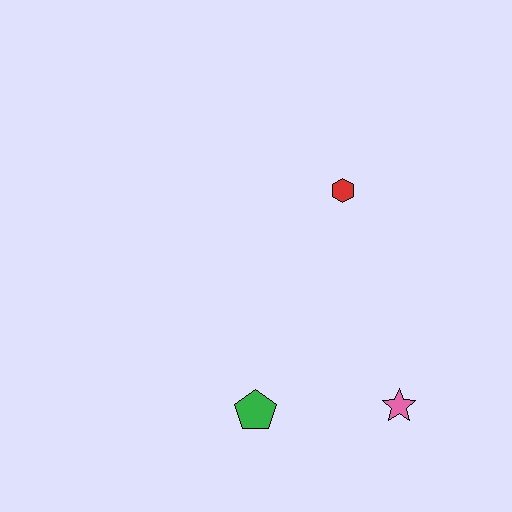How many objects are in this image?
There are 3 objects.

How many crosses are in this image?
There are no crosses.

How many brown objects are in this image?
There are no brown objects.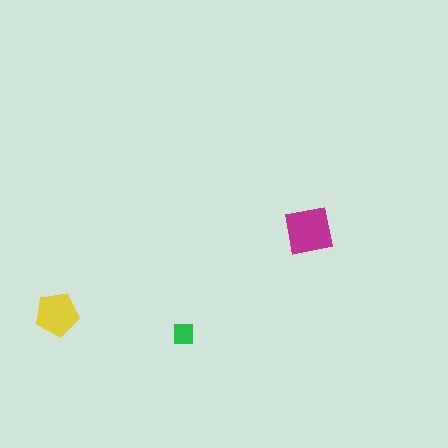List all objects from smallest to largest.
The green square, the yellow pentagon, the magenta square.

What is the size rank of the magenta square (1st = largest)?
1st.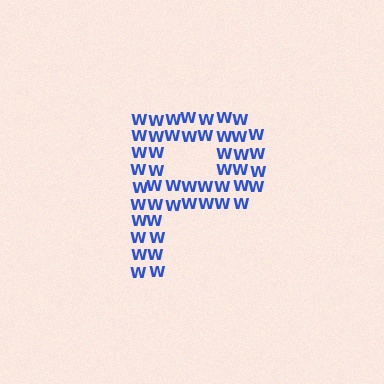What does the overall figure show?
The overall figure shows the letter P.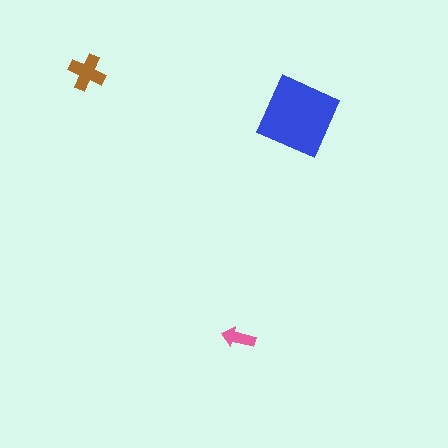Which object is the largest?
The blue diamond.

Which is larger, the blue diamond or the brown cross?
The blue diamond.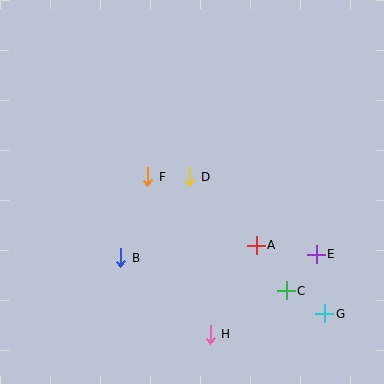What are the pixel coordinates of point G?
Point G is at (325, 314).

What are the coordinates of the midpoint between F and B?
The midpoint between F and B is at (134, 217).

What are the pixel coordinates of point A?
Point A is at (256, 245).